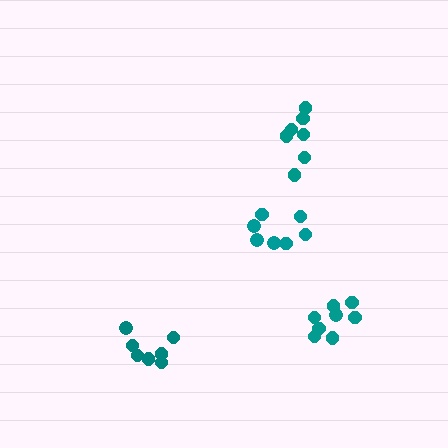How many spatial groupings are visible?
There are 4 spatial groupings.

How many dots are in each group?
Group 1: 7 dots, Group 2: 7 dots, Group 3: 8 dots, Group 4: 7 dots (29 total).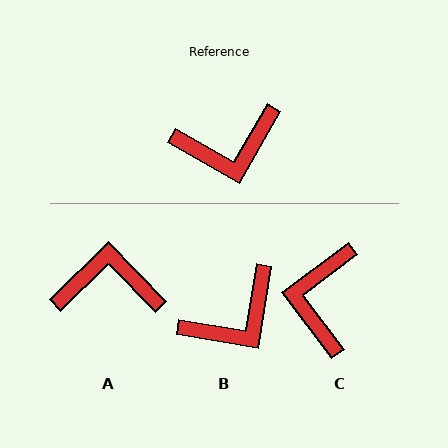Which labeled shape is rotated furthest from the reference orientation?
A, about 164 degrees away.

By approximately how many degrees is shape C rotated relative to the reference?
Approximately 113 degrees clockwise.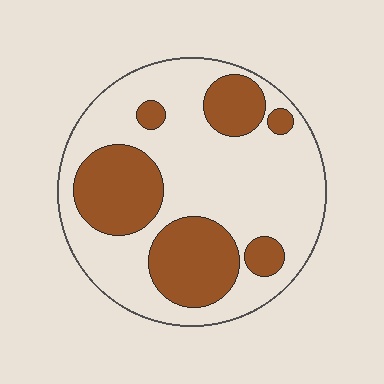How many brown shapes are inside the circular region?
6.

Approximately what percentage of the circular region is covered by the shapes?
Approximately 35%.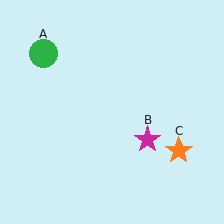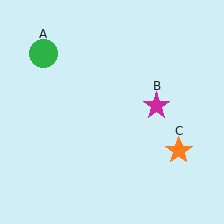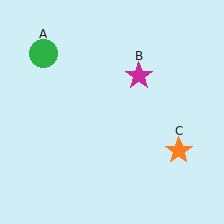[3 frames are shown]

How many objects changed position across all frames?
1 object changed position: magenta star (object B).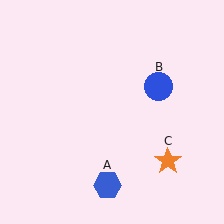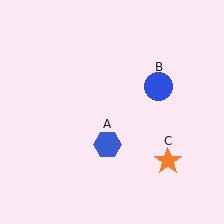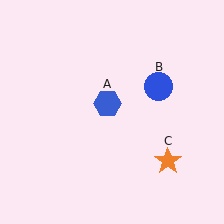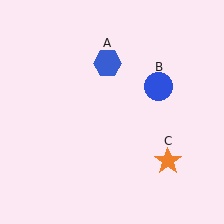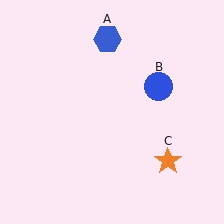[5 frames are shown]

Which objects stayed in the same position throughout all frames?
Blue circle (object B) and orange star (object C) remained stationary.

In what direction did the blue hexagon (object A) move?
The blue hexagon (object A) moved up.